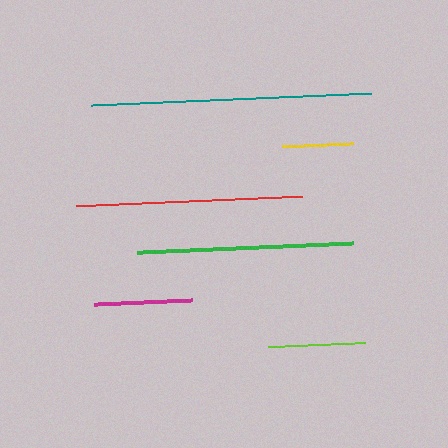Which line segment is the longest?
The teal line is the longest at approximately 281 pixels.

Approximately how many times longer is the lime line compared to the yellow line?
The lime line is approximately 1.4 times the length of the yellow line.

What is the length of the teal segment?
The teal segment is approximately 281 pixels long.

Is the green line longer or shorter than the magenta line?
The green line is longer than the magenta line.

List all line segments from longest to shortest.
From longest to shortest: teal, red, green, magenta, lime, yellow.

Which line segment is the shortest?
The yellow line is the shortest at approximately 71 pixels.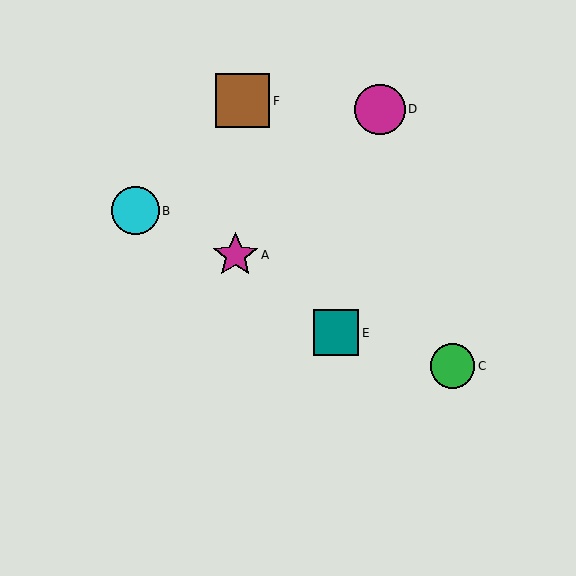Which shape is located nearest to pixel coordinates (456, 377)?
The green circle (labeled C) at (453, 366) is nearest to that location.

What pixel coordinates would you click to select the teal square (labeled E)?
Click at (336, 333) to select the teal square E.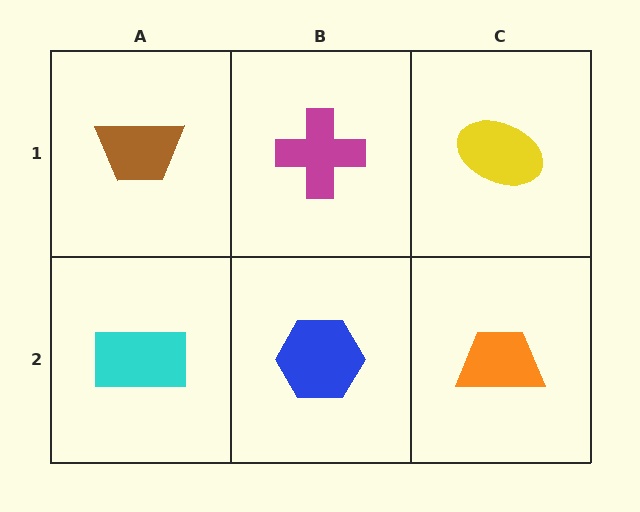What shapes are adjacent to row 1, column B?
A blue hexagon (row 2, column B), a brown trapezoid (row 1, column A), a yellow ellipse (row 1, column C).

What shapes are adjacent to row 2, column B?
A magenta cross (row 1, column B), a cyan rectangle (row 2, column A), an orange trapezoid (row 2, column C).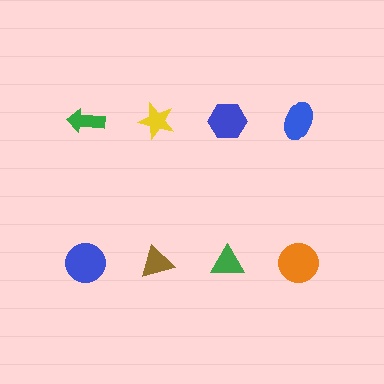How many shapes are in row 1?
4 shapes.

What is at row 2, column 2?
A brown triangle.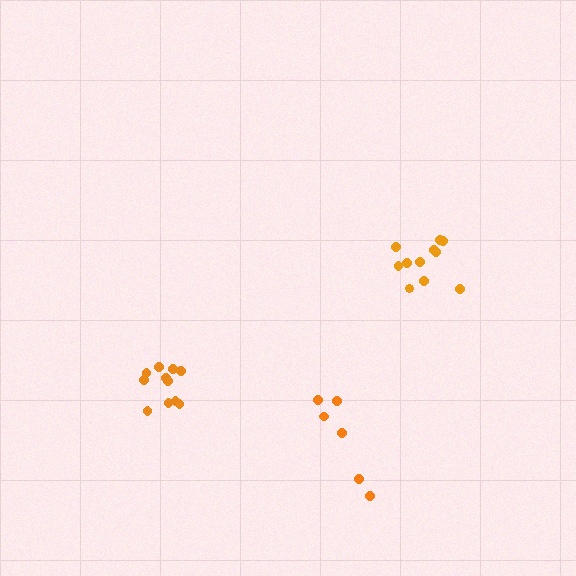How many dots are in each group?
Group 1: 6 dots, Group 2: 11 dots, Group 3: 11 dots (28 total).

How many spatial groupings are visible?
There are 3 spatial groupings.